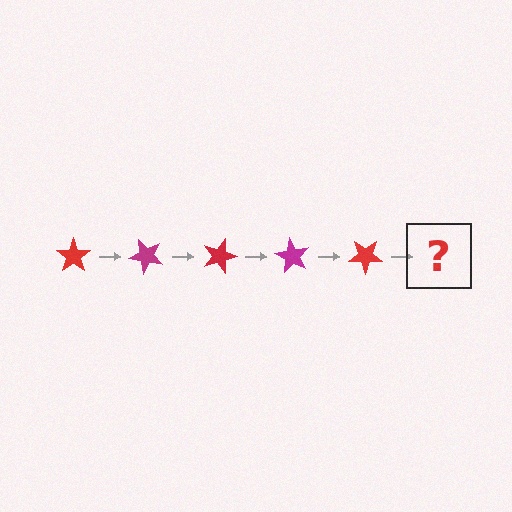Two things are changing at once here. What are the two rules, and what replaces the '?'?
The two rules are that it rotates 45 degrees each step and the color cycles through red and magenta. The '?' should be a magenta star, rotated 225 degrees from the start.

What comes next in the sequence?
The next element should be a magenta star, rotated 225 degrees from the start.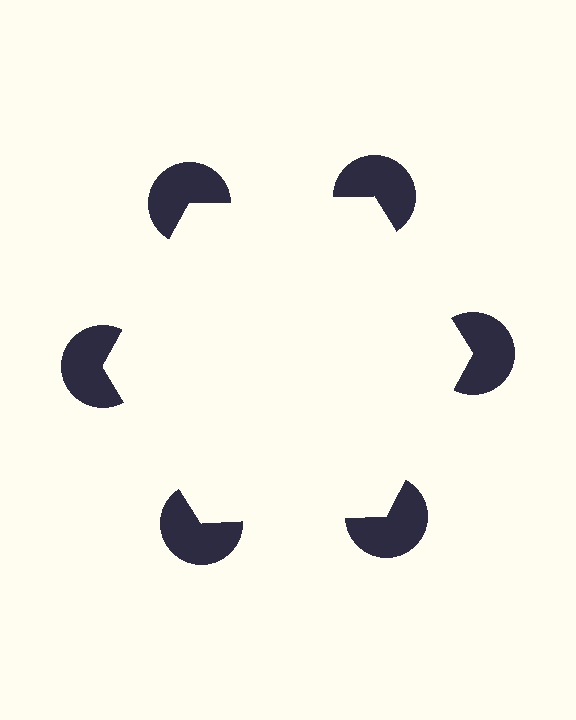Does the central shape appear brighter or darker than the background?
It typically appears slightly brighter than the background, even though no actual brightness change is drawn.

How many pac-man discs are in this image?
There are 6 — one at each vertex of the illusory hexagon.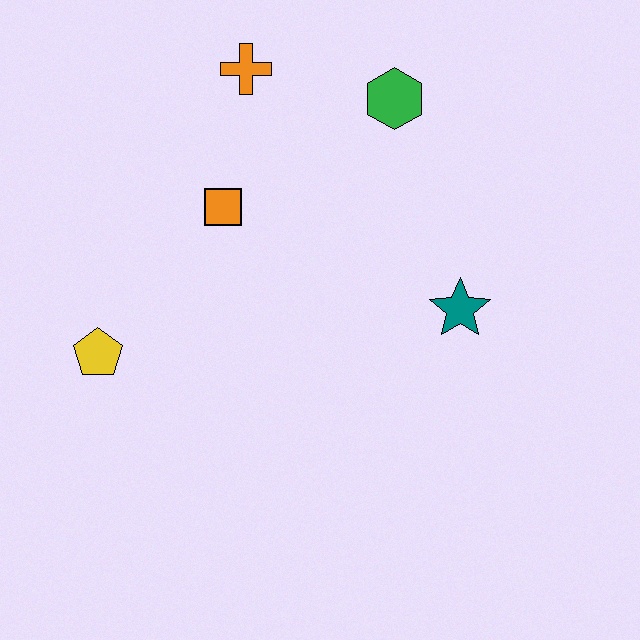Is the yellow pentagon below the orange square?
Yes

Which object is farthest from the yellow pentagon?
The green hexagon is farthest from the yellow pentagon.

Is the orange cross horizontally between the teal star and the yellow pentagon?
Yes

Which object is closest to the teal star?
The green hexagon is closest to the teal star.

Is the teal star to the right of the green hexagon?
Yes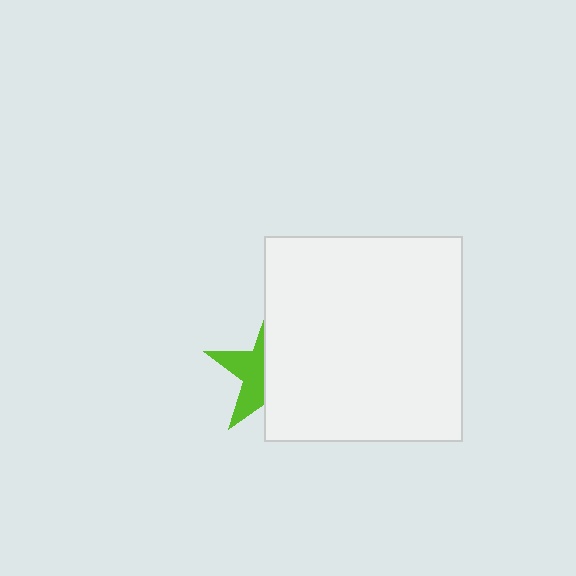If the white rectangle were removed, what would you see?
You would see the complete lime star.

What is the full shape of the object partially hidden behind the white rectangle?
The partially hidden object is a lime star.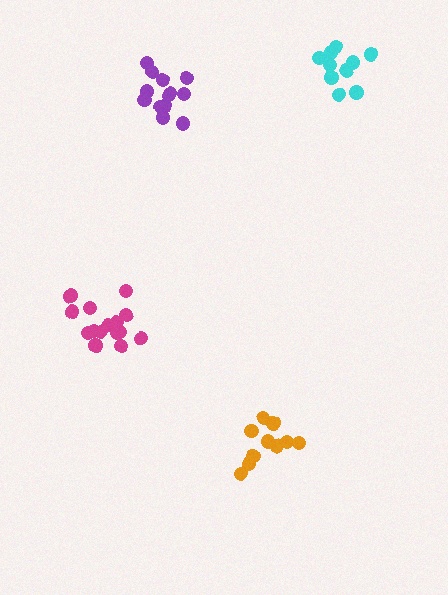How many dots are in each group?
Group 1: 13 dots, Group 2: 10 dots, Group 3: 15 dots, Group 4: 10 dots (48 total).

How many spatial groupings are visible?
There are 4 spatial groupings.